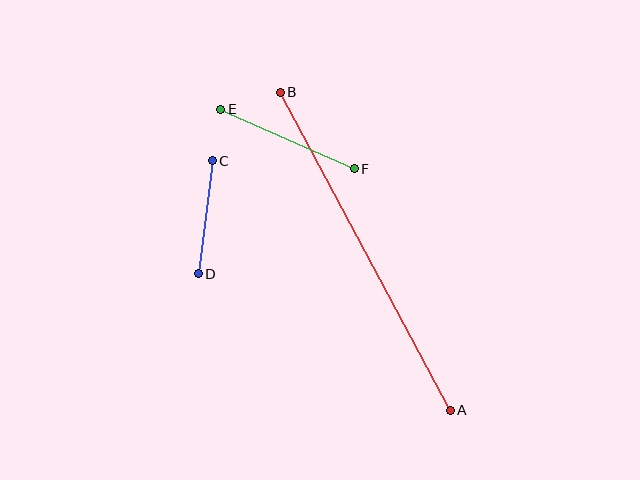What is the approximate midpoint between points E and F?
The midpoint is at approximately (287, 139) pixels.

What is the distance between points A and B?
The distance is approximately 361 pixels.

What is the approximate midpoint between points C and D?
The midpoint is at approximately (205, 217) pixels.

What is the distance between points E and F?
The distance is approximately 146 pixels.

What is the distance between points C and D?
The distance is approximately 114 pixels.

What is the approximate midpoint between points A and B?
The midpoint is at approximately (365, 251) pixels.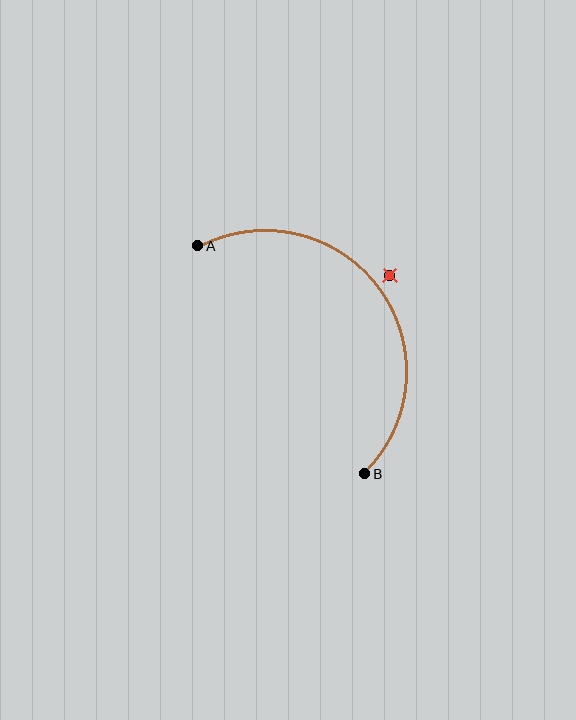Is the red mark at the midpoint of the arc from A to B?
No — the red mark does not lie on the arc at all. It sits slightly outside the curve.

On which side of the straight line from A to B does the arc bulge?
The arc bulges above and to the right of the straight line connecting A and B.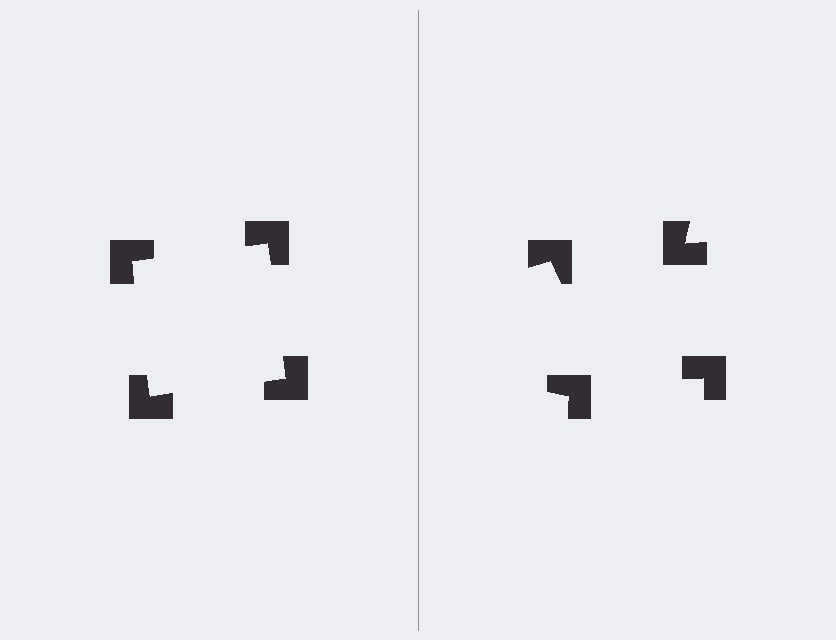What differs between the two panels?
The notched squares are positioned identically on both sides; only the wedge orientations differ. On the left they align to a square; on the right they are misaligned.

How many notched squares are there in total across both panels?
8 — 4 on each side.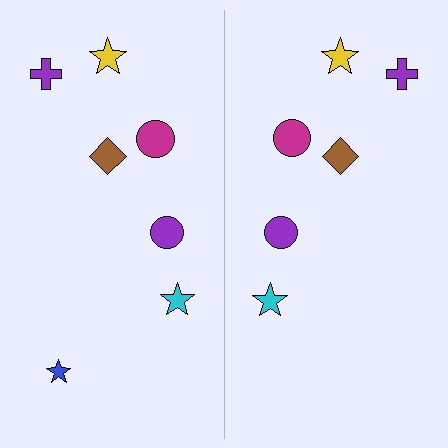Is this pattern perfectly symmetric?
No, the pattern is not perfectly symmetric. A blue star is missing from the right side.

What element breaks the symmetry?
A blue star is missing from the right side.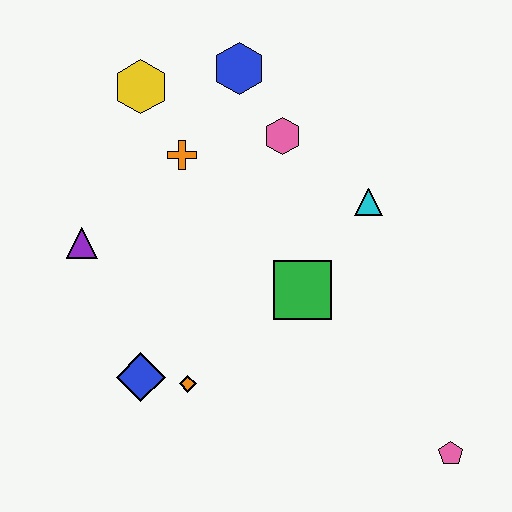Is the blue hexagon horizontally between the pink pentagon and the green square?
No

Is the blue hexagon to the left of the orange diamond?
No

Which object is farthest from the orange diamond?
The blue hexagon is farthest from the orange diamond.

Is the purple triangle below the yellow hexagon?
Yes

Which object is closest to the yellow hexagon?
The orange cross is closest to the yellow hexagon.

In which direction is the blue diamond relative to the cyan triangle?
The blue diamond is to the left of the cyan triangle.